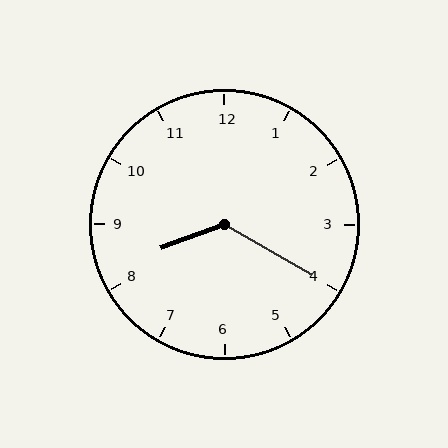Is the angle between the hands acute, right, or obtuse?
It is obtuse.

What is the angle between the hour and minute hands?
Approximately 130 degrees.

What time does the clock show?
8:20.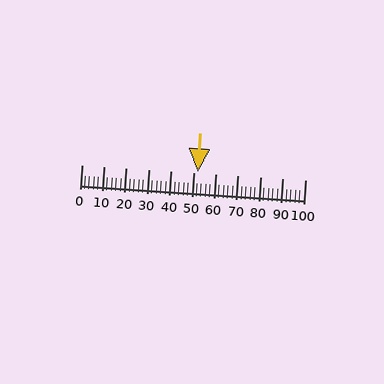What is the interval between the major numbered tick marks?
The major tick marks are spaced 10 units apart.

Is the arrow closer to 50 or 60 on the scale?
The arrow is closer to 50.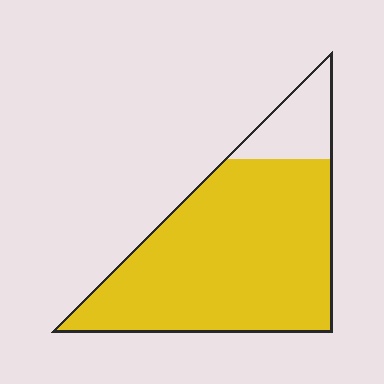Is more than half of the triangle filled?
Yes.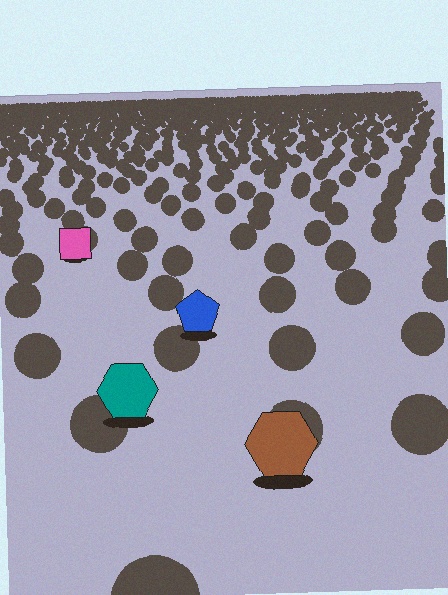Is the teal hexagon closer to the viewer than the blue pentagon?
Yes. The teal hexagon is closer — you can tell from the texture gradient: the ground texture is coarser near it.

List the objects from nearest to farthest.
From nearest to farthest: the brown hexagon, the teal hexagon, the blue pentagon, the pink square.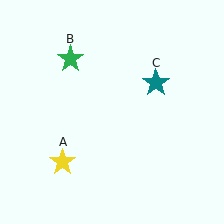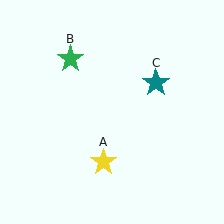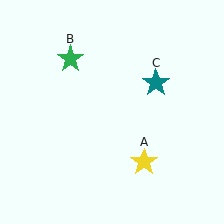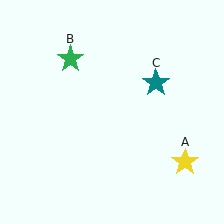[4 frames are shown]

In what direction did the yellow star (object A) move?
The yellow star (object A) moved right.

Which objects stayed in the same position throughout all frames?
Green star (object B) and teal star (object C) remained stationary.